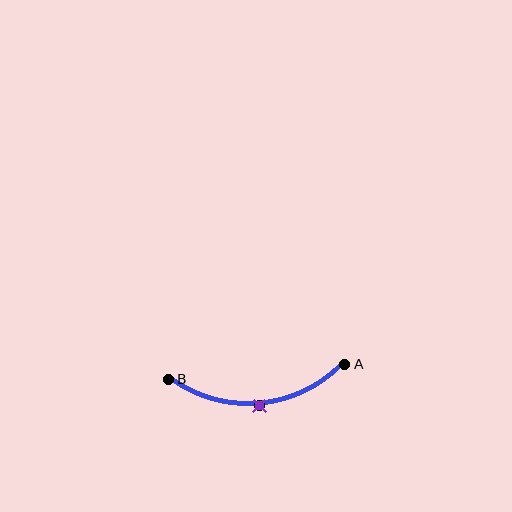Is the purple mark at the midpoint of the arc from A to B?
Yes. The purple mark lies on the arc at equal arc-length from both A and B — it is the arc midpoint.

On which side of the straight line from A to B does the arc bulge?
The arc bulges below the straight line connecting A and B.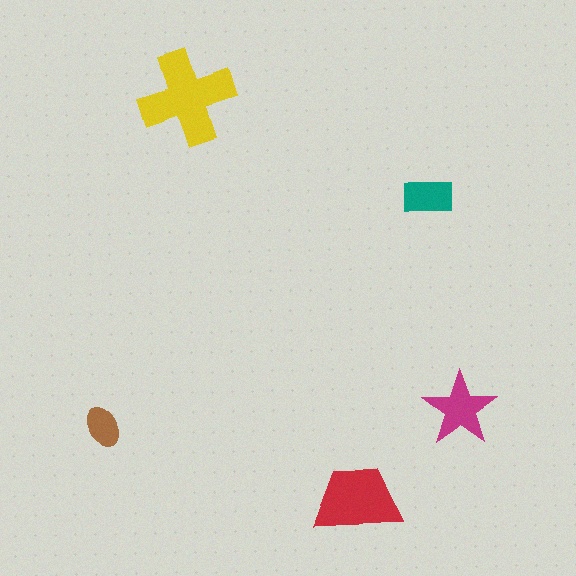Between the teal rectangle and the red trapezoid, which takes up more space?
The red trapezoid.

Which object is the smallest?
The brown ellipse.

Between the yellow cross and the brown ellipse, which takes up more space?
The yellow cross.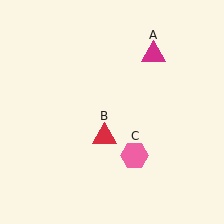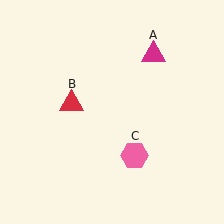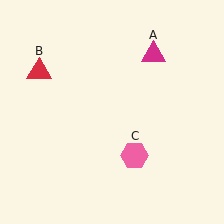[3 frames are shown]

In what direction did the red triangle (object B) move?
The red triangle (object B) moved up and to the left.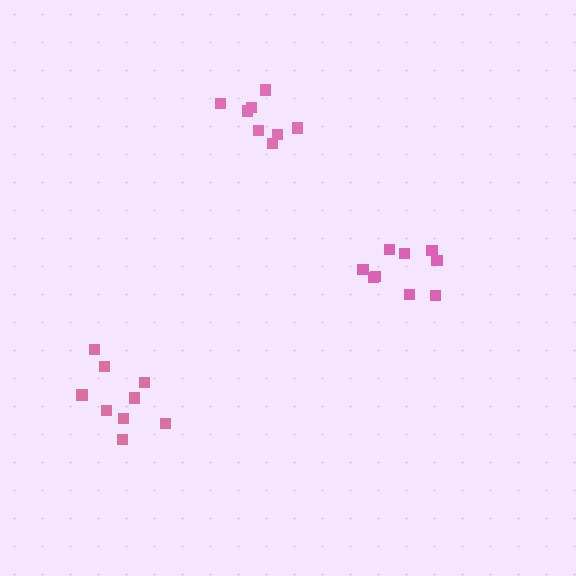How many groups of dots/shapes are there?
There are 3 groups.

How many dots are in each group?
Group 1: 9 dots, Group 2: 8 dots, Group 3: 9 dots (26 total).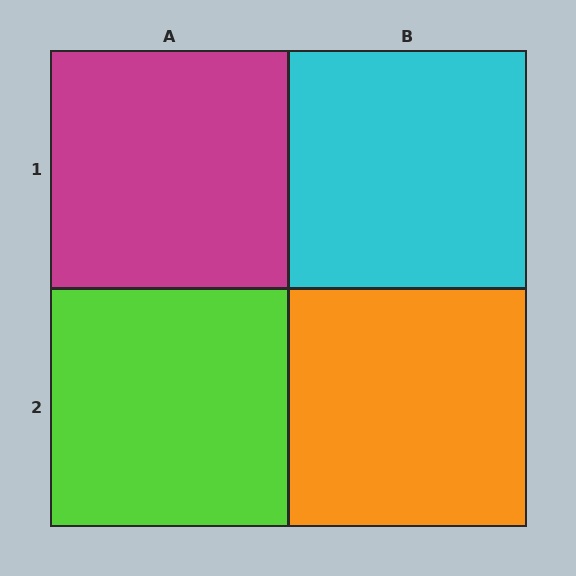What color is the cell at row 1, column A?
Magenta.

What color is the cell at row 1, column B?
Cyan.